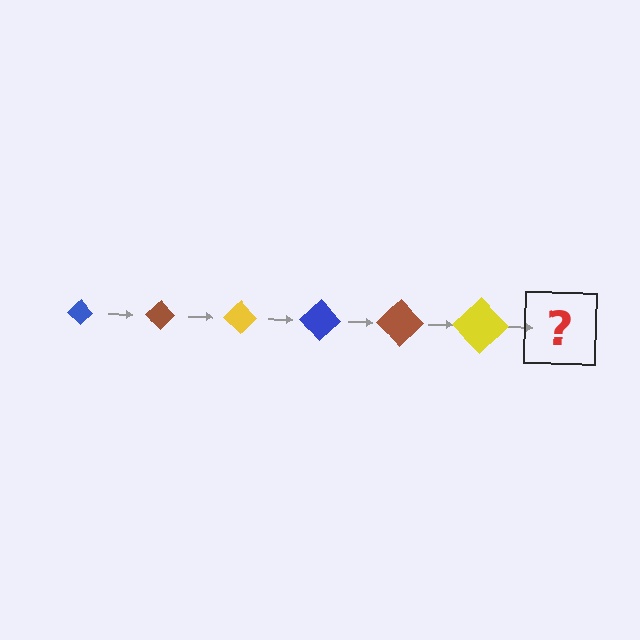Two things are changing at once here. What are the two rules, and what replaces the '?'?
The two rules are that the diamond grows larger each step and the color cycles through blue, brown, and yellow. The '?' should be a blue diamond, larger than the previous one.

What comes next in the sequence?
The next element should be a blue diamond, larger than the previous one.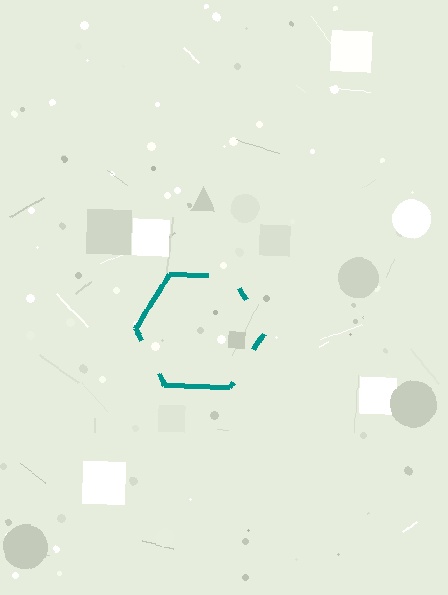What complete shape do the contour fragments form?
The contour fragments form a hexagon.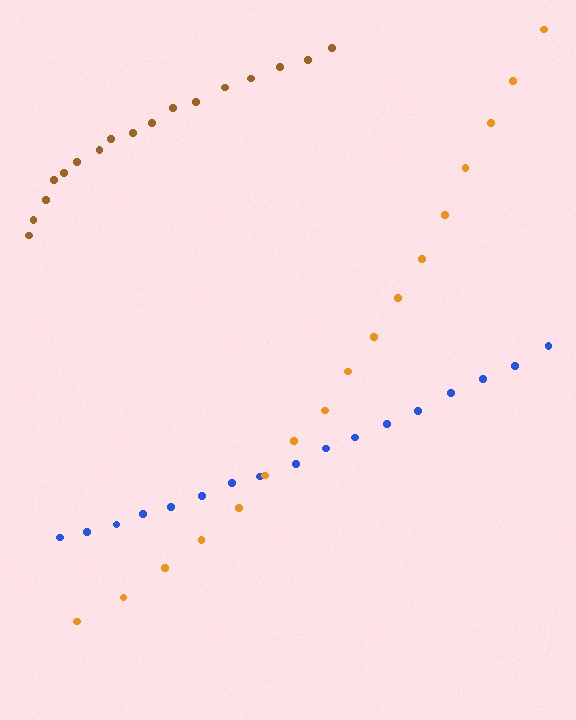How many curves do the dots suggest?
There are 3 distinct paths.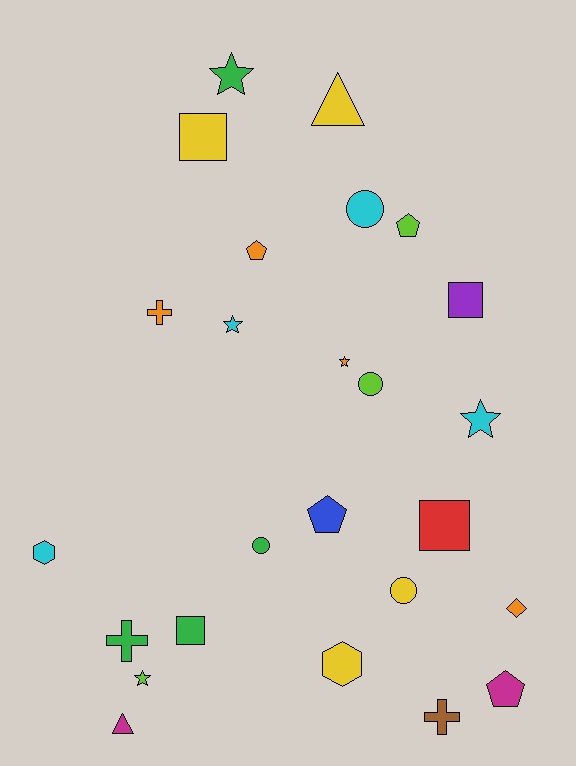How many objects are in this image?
There are 25 objects.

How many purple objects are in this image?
There is 1 purple object.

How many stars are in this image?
There are 5 stars.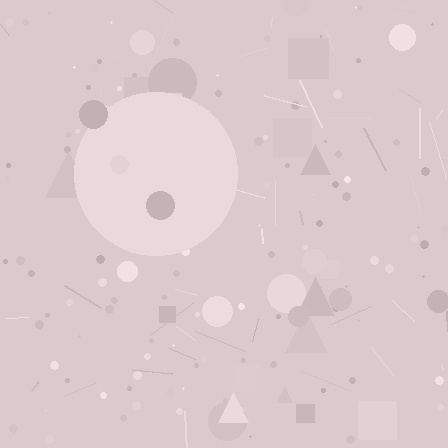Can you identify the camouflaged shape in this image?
The camouflaged shape is a circle.